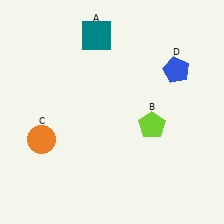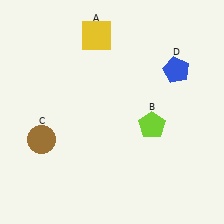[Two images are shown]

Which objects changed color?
A changed from teal to yellow. C changed from orange to brown.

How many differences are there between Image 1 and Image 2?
There are 2 differences between the two images.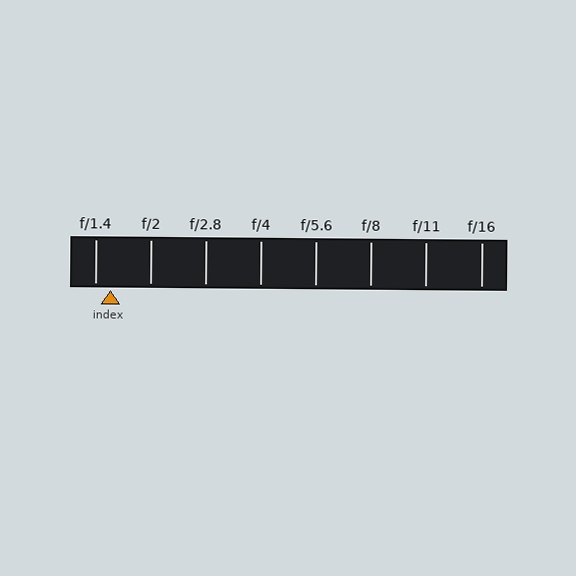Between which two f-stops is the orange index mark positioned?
The index mark is between f/1.4 and f/2.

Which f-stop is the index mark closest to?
The index mark is closest to f/1.4.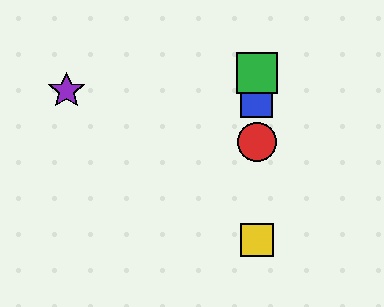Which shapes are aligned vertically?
The red circle, the blue square, the green square, the yellow square are aligned vertically.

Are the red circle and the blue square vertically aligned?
Yes, both are at x≈257.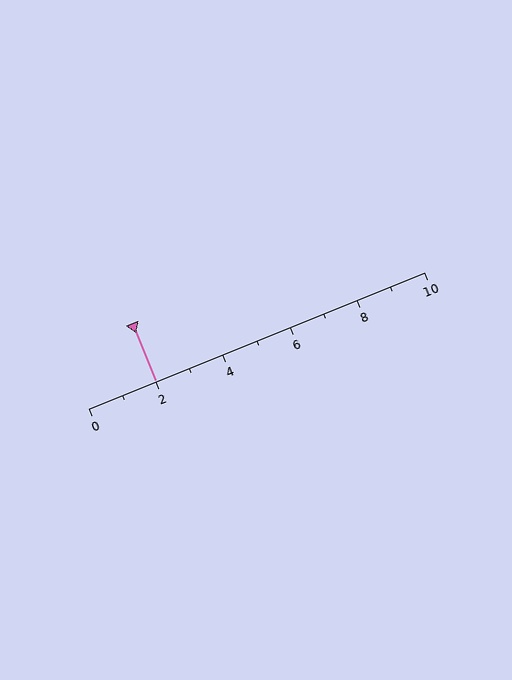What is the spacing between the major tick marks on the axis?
The major ticks are spaced 2 apart.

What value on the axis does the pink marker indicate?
The marker indicates approximately 2.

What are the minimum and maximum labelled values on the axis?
The axis runs from 0 to 10.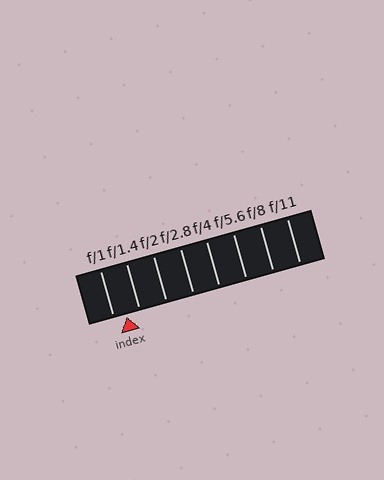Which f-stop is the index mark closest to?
The index mark is closest to f/1.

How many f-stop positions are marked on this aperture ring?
There are 8 f-stop positions marked.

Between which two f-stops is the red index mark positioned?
The index mark is between f/1 and f/1.4.